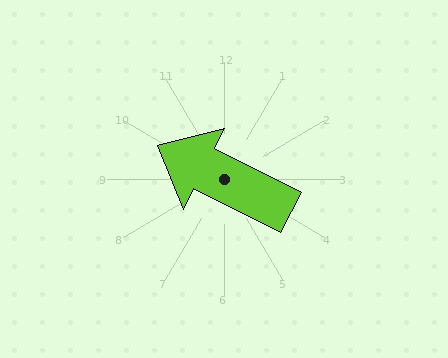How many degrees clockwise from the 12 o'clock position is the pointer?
Approximately 297 degrees.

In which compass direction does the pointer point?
Northwest.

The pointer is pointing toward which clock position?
Roughly 10 o'clock.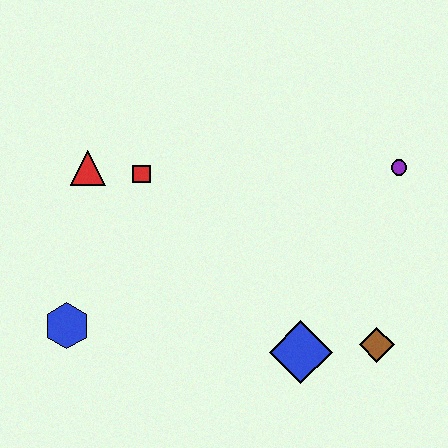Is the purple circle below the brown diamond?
No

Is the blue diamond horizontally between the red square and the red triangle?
No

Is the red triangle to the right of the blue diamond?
No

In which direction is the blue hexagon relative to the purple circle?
The blue hexagon is to the left of the purple circle.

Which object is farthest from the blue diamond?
The red triangle is farthest from the blue diamond.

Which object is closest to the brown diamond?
The blue diamond is closest to the brown diamond.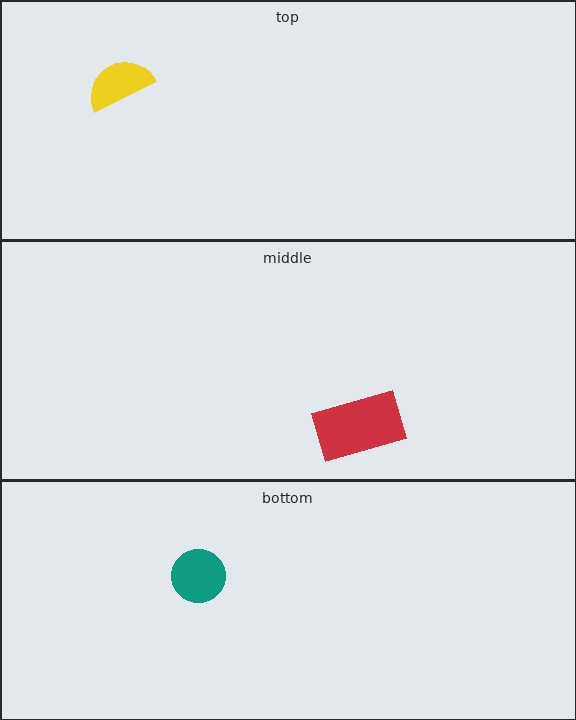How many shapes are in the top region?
1.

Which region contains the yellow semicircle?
The top region.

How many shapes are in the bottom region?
1.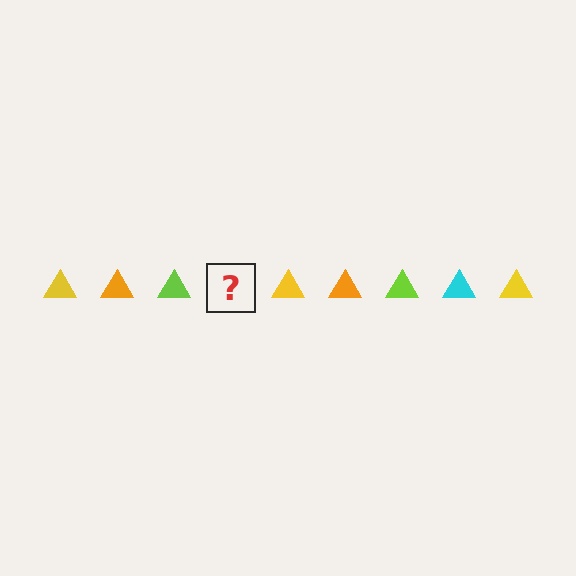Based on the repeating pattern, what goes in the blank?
The blank should be a cyan triangle.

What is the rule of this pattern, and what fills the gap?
The rule is that the pattern cycles through yellow, orange, lime, cyan triangles. The gap should be filled with a cyan triangle.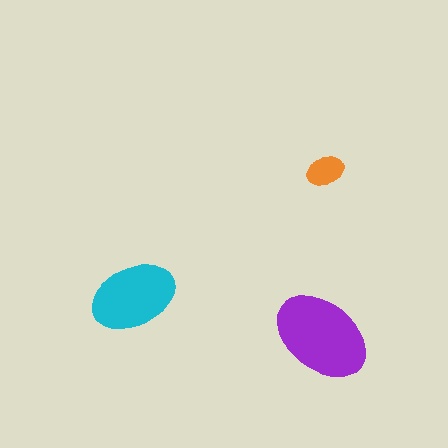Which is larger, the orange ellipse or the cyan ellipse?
The cyan one.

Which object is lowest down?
The purple ellipse is bottommost.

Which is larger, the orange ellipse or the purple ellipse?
The purple one.